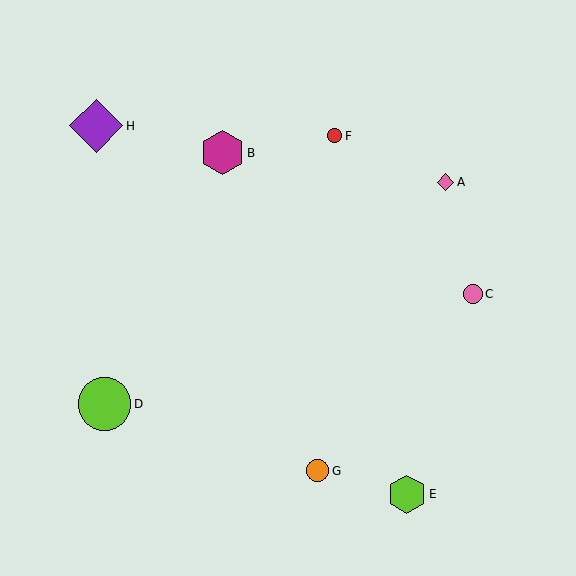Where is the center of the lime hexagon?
The center of the lime hexagon is at (407, 494).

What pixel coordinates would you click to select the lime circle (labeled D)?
Click at (105, 404) to select the lime circle D.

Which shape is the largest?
The purple diamond (labeled H) is the largest.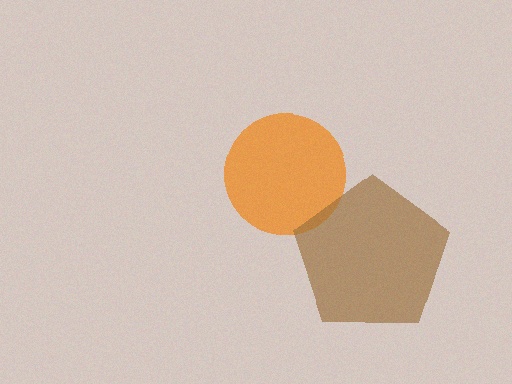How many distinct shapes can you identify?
There are 2 distinct shapes: an orange circle, a brown pentagon.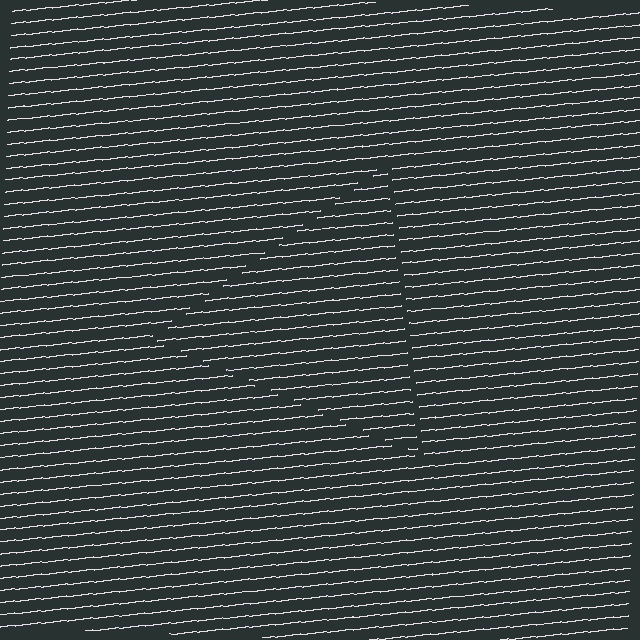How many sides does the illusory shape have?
3 sides — the line-ends trace a triangle.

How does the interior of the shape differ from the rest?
The interior of the shape contains the same grating, shifted by half a period — the contour is defined by the phase discontinuity where line-ends from the inner and outer gratings abut.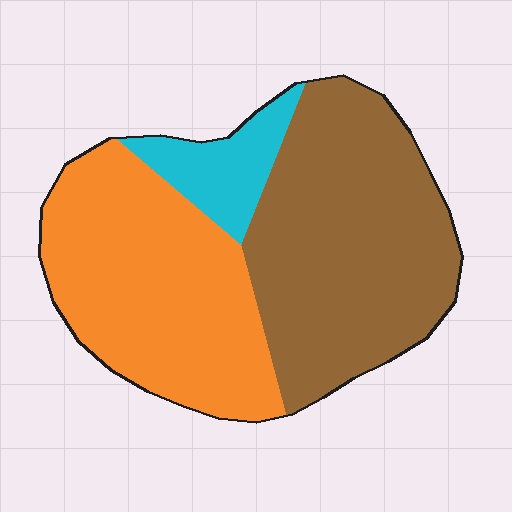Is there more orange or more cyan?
Orange.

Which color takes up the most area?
Brown, at roughly 50%.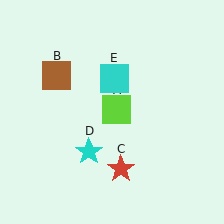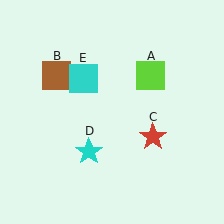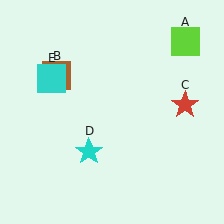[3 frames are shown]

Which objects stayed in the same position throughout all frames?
Brown square (object B) and cyan star (object D) remained stationary.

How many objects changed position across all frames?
3 objects changed position: lime square (object A), red star (object C), cyan square (object E).